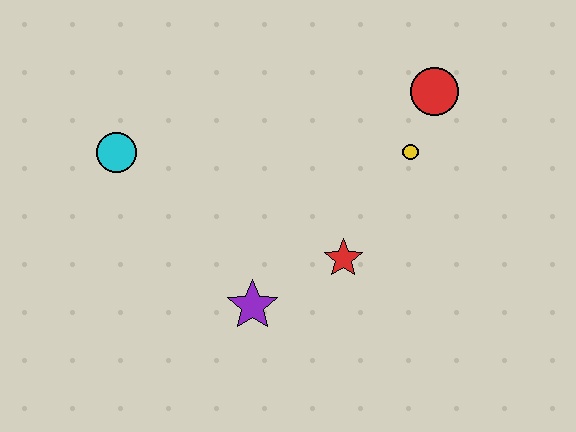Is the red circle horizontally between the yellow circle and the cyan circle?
No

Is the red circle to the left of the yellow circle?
No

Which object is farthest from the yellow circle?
The cyan circle is farthest from the yellow circle.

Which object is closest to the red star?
The purple star is closest to the red star.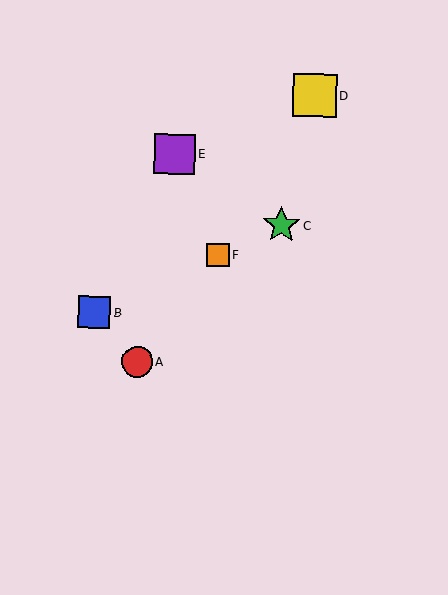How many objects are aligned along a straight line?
3 objects (B, C, F) are aligned along a straight line.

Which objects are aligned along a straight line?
Objects B, C, F are aligned along a straight line.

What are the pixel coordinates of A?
Object A is at (137, 362).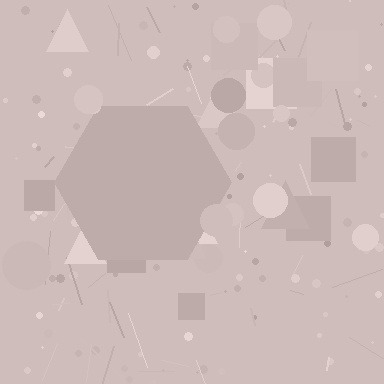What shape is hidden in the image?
A hexagon is hidden in the image.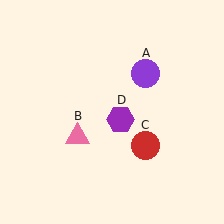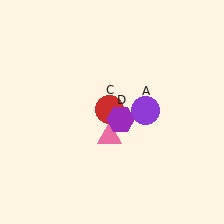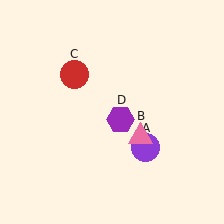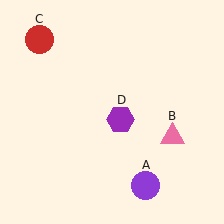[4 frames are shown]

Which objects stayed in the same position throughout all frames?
Purple hexagon (object D) remained stationary.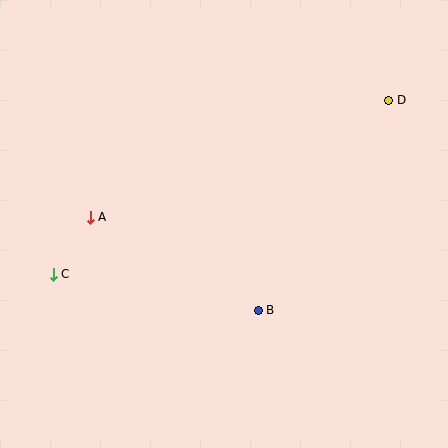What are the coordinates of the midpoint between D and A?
The midpoint between D and A is at (240, 159).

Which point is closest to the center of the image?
Point B at (258, 310) is closest to the center.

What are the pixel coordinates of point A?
Point A is at (90, 217).